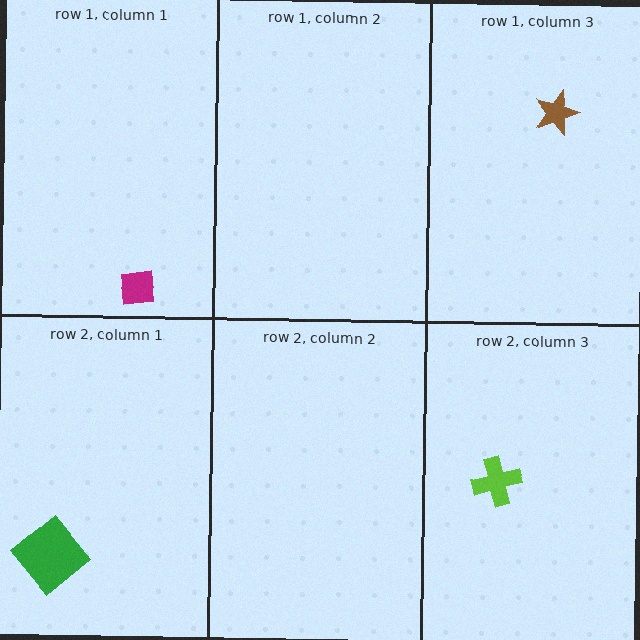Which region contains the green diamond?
The row 2, column 1 region.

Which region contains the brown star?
The row 1, column 3 region.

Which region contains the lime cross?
The row 2, column 3 region.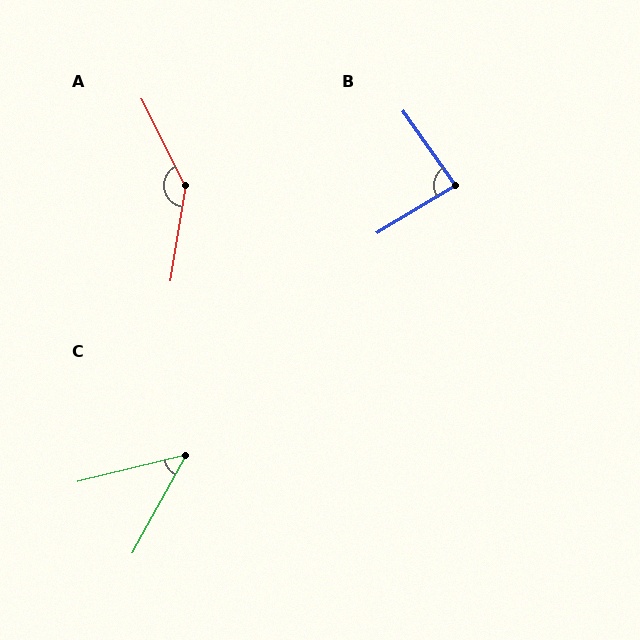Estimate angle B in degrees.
Approximately 86 degrees.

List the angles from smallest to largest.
C (47°), B (86°), A (144°).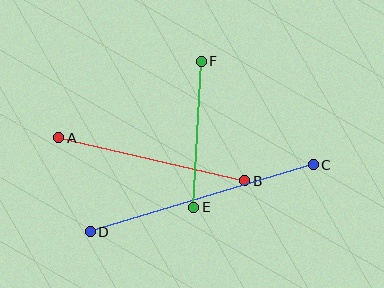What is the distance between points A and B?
The distance is approximately 191 pixels.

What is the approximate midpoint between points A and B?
The midpoint is at approximately (152, 159) pixels.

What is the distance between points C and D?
The distance is approximately 233 pixels.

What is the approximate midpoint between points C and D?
The midpoint is at approximately (202, 198) pixels.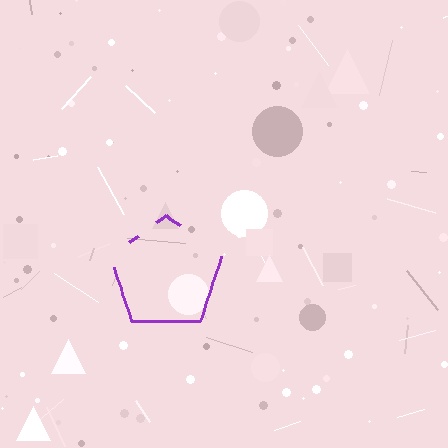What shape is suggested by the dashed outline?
The dashed outline suggests a pentagon.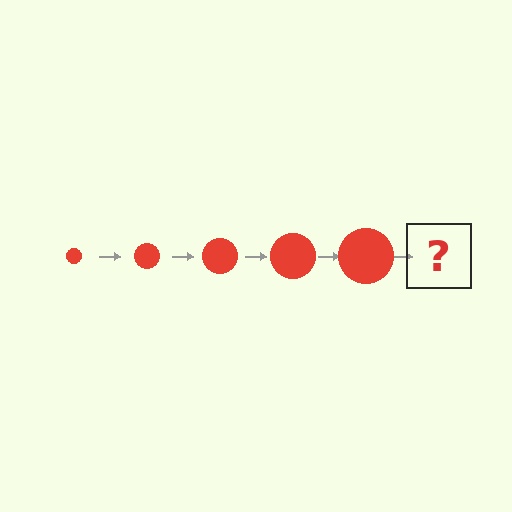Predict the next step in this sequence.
The next step is a red circle, larger than the previous one.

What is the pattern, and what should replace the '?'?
The pattern is that the circle gets progressively larger each step. The '?' should be a red circle, larger than the previous one.